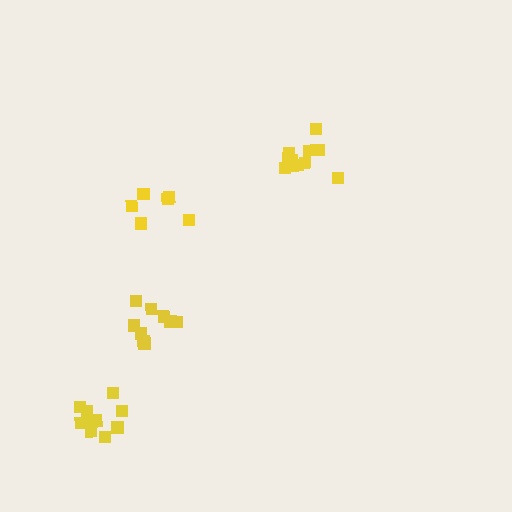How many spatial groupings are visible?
There are 4 spatial groupings.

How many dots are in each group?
Group 1: 6 dots, Group 2: 11 dots, Group 3: 9 dots, Group 4: 11 dots (37 total).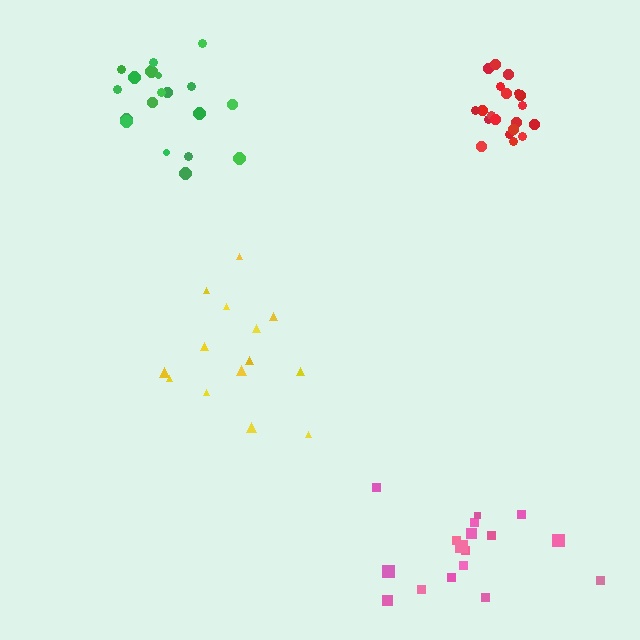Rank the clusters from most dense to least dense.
red, green, pink, yellow.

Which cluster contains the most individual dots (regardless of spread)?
Red (20).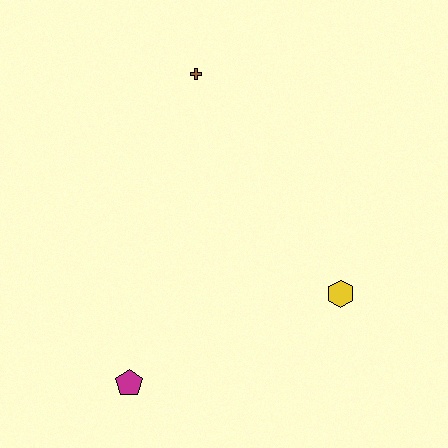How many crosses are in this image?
There is 1 cross.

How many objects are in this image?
There are 3 objects.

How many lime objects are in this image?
There are no lime objects.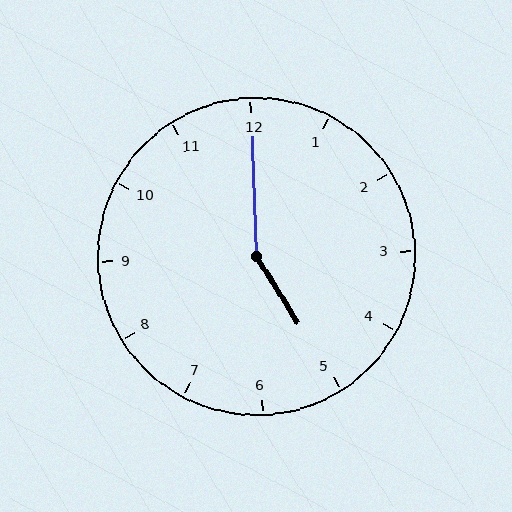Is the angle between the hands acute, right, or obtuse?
It is obtuse.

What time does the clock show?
5:00.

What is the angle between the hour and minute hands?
Approximately 150 degrees.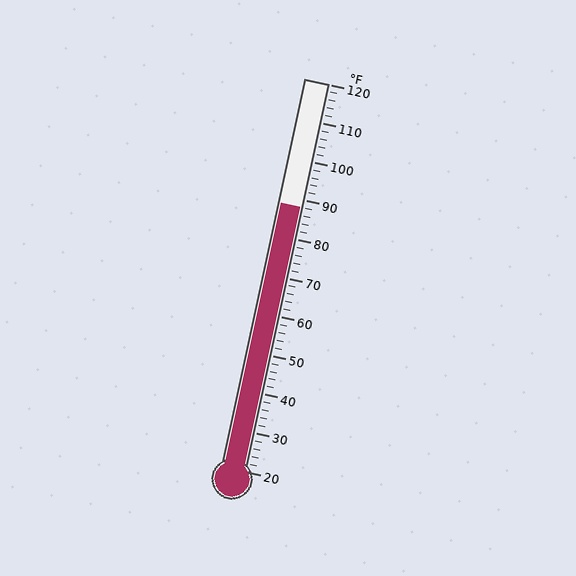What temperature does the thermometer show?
The thermometer shows approximately 88°F.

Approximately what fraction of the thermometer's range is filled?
The thermometer is filled to approximately 70% of its range.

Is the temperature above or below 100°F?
The temperature is below 100°F.